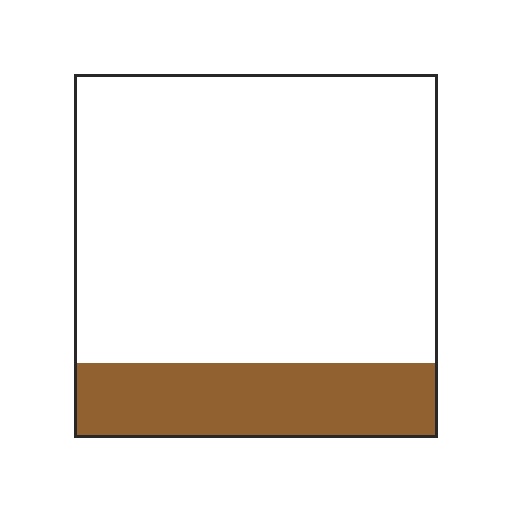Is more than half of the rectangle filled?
No.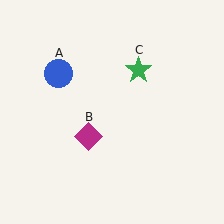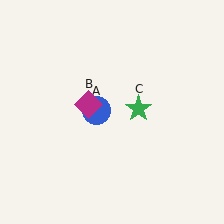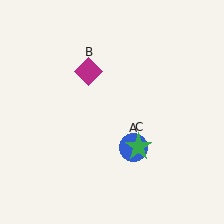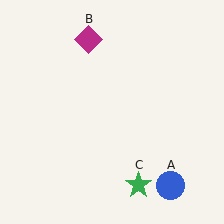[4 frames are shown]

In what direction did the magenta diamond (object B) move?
The magenta diamond (object B) moved up.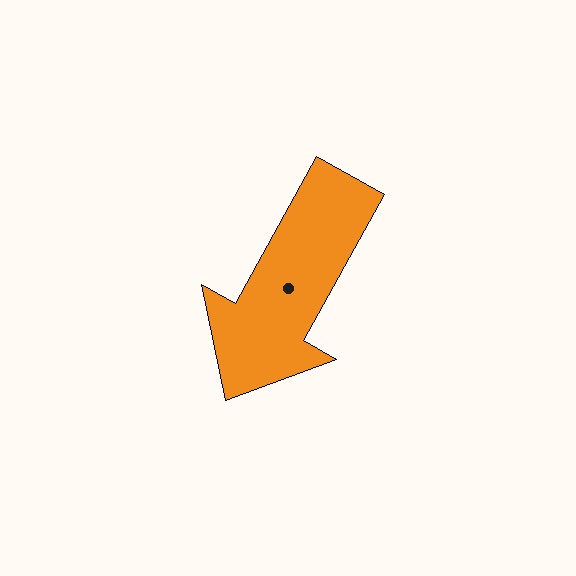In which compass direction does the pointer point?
Southwest.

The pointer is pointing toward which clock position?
Roughly 7 o'clock.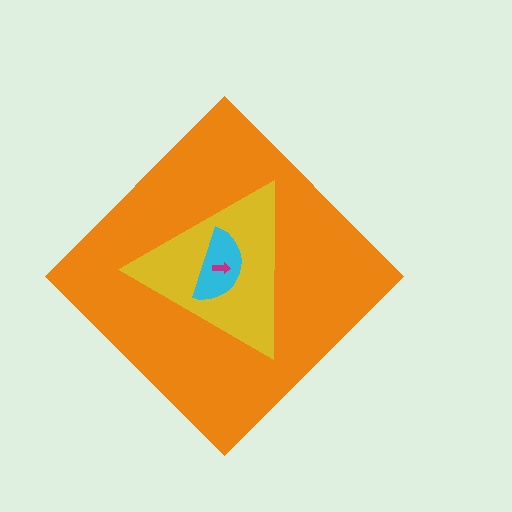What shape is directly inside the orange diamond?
The yellow triangle.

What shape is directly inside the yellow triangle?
The cyan semicircle.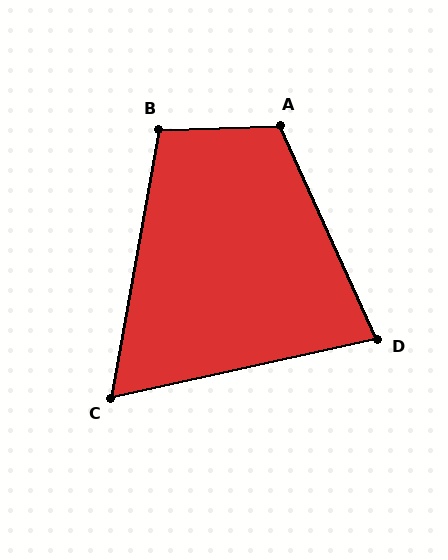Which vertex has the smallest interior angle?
C, at approximately 67 degrees.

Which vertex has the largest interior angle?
A, at approximately 113 degrees.